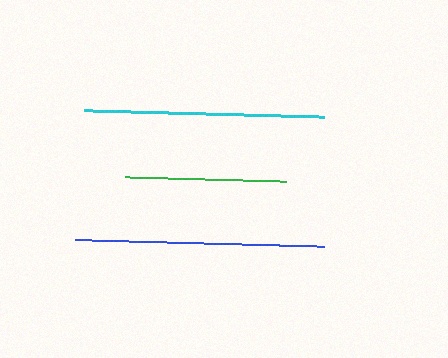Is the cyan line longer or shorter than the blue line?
The blue line is longer than the cyan line.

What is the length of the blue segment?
The blue segment is approximately 249 pixels long.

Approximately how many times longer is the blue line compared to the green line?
The blue line is approximately 1.5 times the length of the green line.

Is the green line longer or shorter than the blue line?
The blue line is longer than the green line.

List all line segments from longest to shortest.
From longest to shortest: blue, cyan, green.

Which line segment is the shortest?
The green line is the shortest at approximately 161 pixels.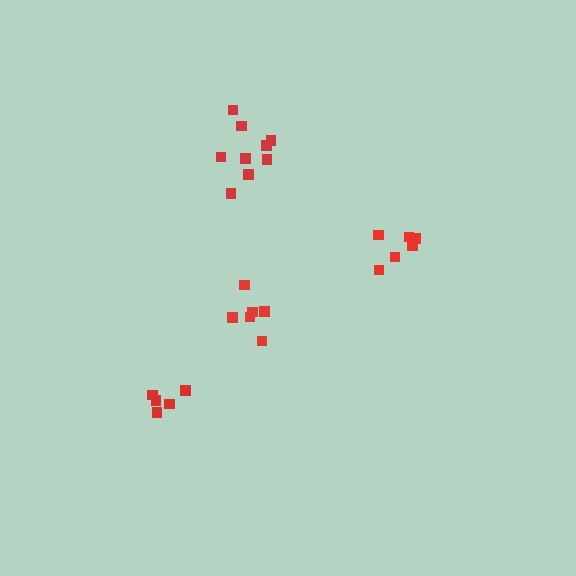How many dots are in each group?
Group 1: 6 dots, Group 2: 5 dots, Group 3: 6 dots, Group 4: 9 dots (26 total).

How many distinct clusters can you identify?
There are 4 distinct clusters.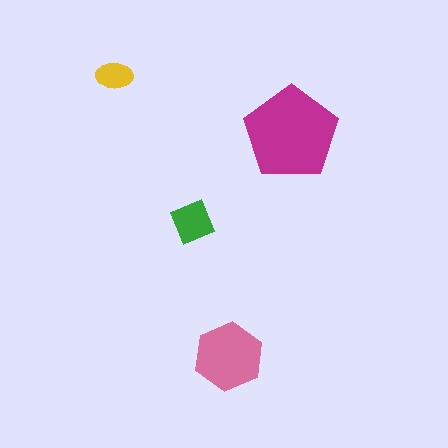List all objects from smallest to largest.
The yellow ellipse, the green square, the pink hexagon, the magenta pentagon.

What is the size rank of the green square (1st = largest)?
3rd.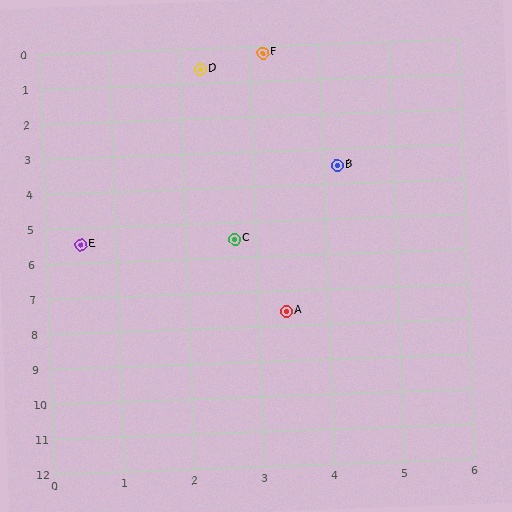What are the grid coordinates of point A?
Point A is at approximately (3.4, 7.6).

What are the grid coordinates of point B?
Point B is at approximately (4.2, 3.5).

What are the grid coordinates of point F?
Point F is at approximately (3.2, 0.2).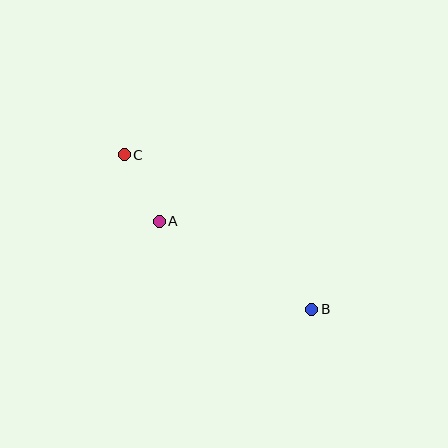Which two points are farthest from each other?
Points B and C are farthest from each other.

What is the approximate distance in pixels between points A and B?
The distance between A and B is approximately 176 pixels.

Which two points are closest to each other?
Points A and C are closest to each other.